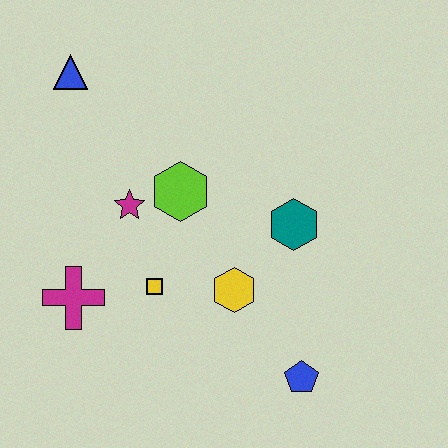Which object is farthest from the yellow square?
The blue triangle is farthest from the yellow square.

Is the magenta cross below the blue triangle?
Yes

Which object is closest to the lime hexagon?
The magenta star is closest to the lime hexagon.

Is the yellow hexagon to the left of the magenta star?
No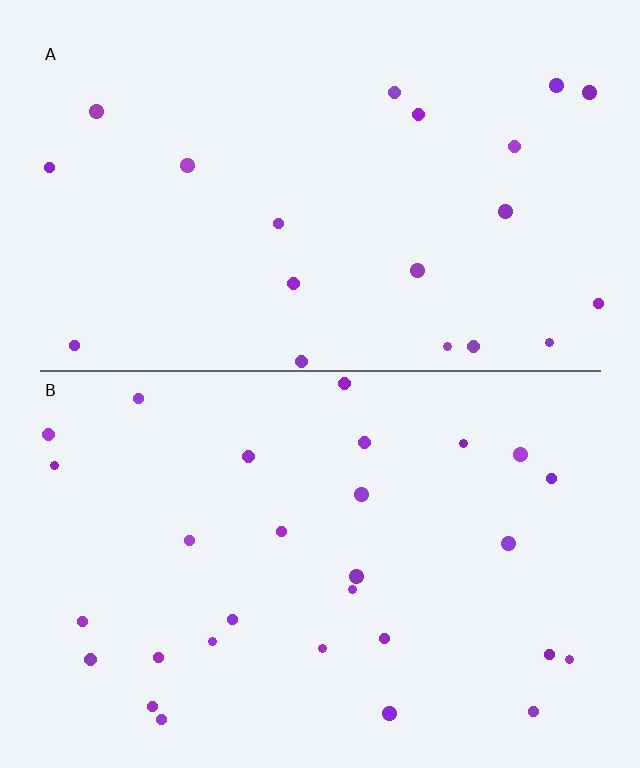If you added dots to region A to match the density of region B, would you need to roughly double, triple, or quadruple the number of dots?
Approximately double.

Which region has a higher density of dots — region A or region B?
B (the bottom).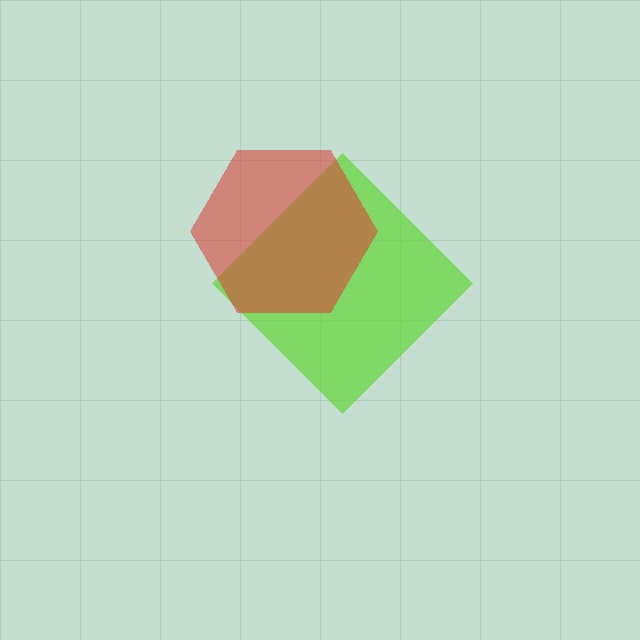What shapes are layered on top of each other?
The layered shapes are: a lime diamond, a red hexagon.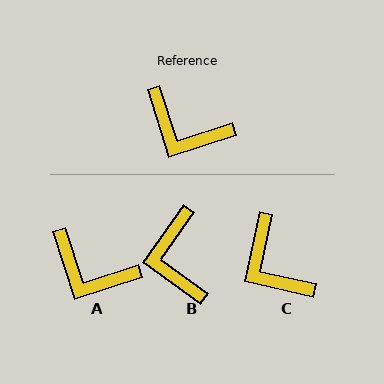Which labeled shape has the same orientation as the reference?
A.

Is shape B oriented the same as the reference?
No, it is off by about 53 degrees.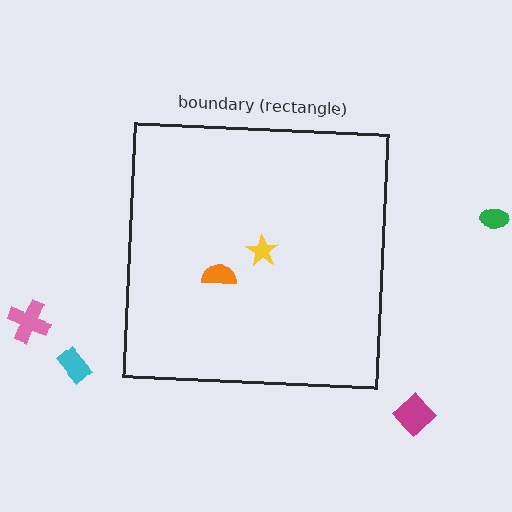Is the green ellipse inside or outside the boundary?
Outside.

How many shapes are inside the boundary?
2 inside, 4 outside.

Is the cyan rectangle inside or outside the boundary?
Outside.